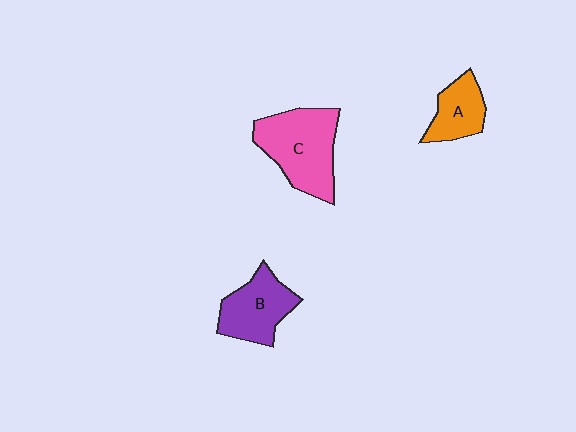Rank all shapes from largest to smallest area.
From largest to smallest: C (pink), B (purple), A (orange).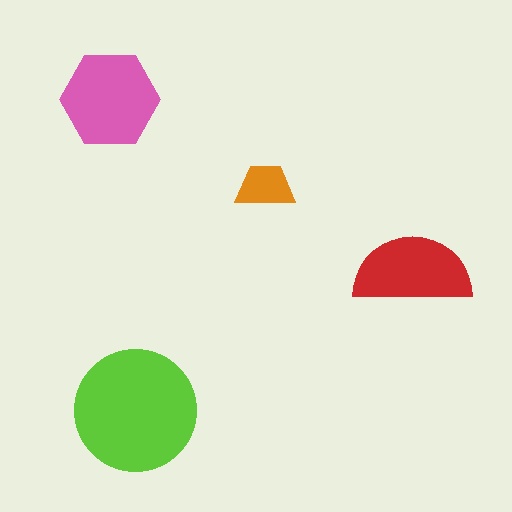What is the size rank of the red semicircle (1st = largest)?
3rd.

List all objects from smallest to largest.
The orange trapezoid, the red semicircle, the pink hexagon, the lime circle.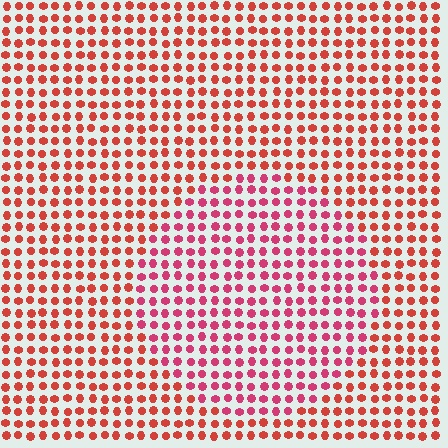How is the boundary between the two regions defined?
The boundary is defined purely by a slight shift in hue (about 26 degrees). Spacing, size, and orientation are identical on both sides.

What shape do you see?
I see a circle.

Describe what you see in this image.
The image is filled with small red elements in a uniform arrangement. A circle-shaped region is visible where the elements are tinted to a slightly different hue, forming a subtle color boundary.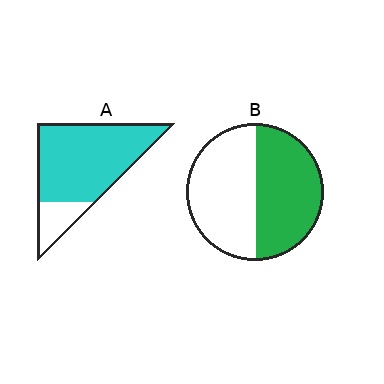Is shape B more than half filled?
Roughly half.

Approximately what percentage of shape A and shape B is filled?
A is approximately 80% and B is approximately 50%.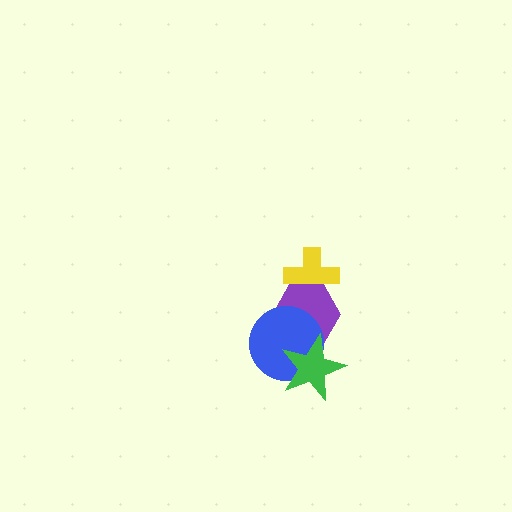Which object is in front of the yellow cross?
The purple hexagon is in front of the yellow cross.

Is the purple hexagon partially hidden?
Yes, it is partially covered by another shape.